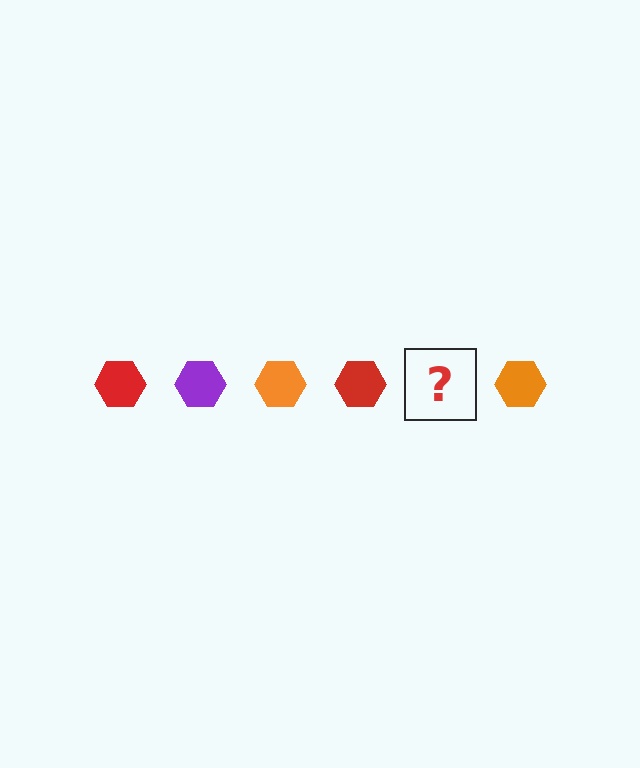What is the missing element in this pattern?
The missing element is a purple hexagon.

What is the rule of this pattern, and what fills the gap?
The rule is that the pattern cycles through red, purple, orange hexagons. The gap should be filled with a purple hexagon.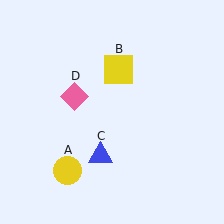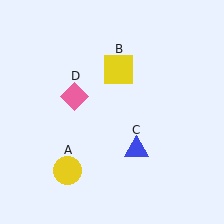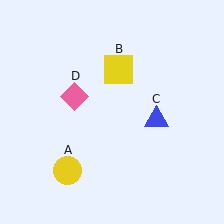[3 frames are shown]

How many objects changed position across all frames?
1 object changed position: blue triangle (object C).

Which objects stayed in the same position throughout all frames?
Yellow circle (object A) and yellow square (object B) and pink diamond (object D) remained stationary.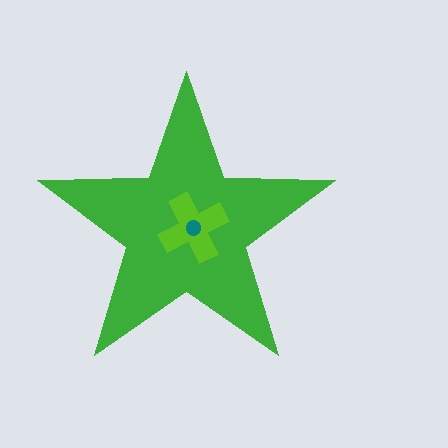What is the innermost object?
The teal circle.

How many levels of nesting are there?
3.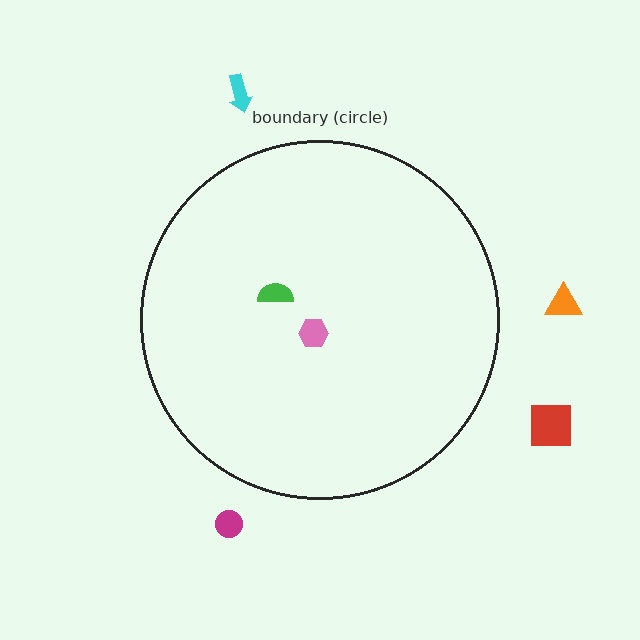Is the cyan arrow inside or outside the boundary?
Outside.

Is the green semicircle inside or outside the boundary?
Inside.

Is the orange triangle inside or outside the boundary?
Outside.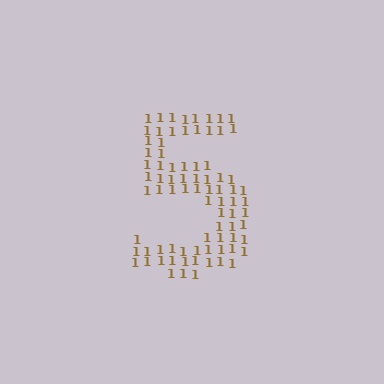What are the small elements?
The small elements are digit 1's.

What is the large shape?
The large shape is the digit 5.